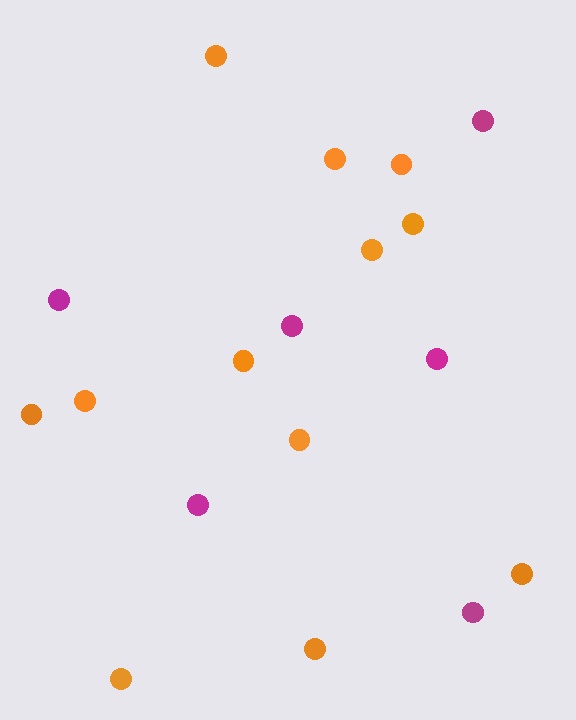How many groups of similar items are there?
There are 2 groups: one group of magenta circles (6) and one group of orange circles (12).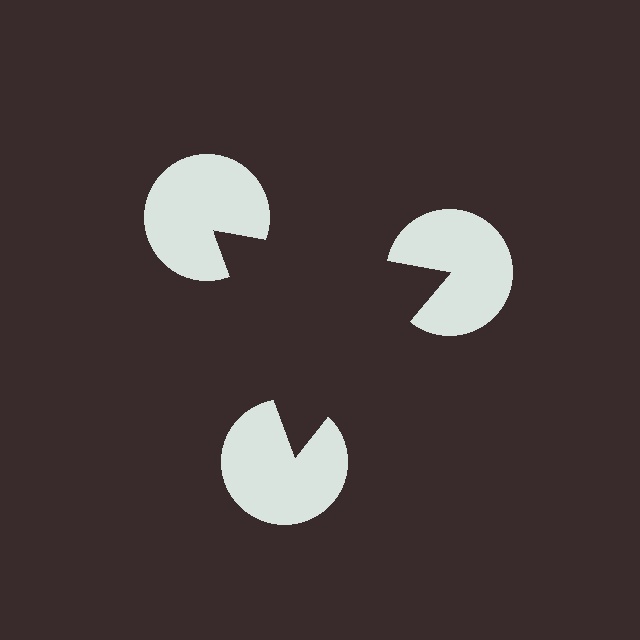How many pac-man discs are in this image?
There are 3 — one at each vertex of the illusory triangle.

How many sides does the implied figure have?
3 sides.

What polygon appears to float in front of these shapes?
An illusory triangle — its edges are inferred from the aligned wedge cuts in the pac-man discs, not physically drawn.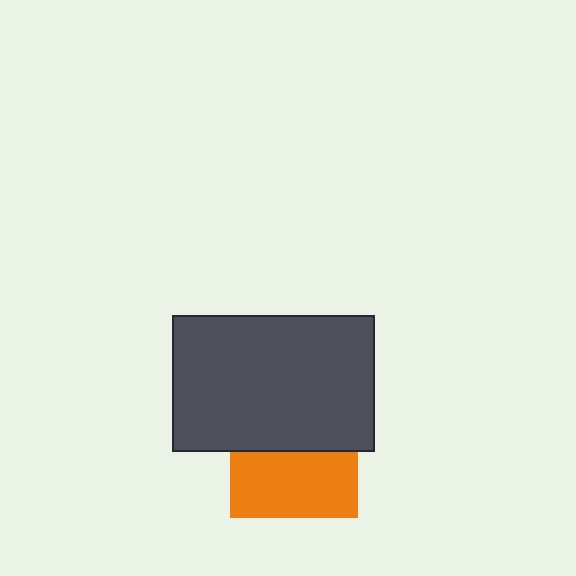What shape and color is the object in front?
The object in front is a dark gray rectangle.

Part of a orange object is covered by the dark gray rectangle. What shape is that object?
It is a square.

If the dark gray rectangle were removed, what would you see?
You would see the complete orange square.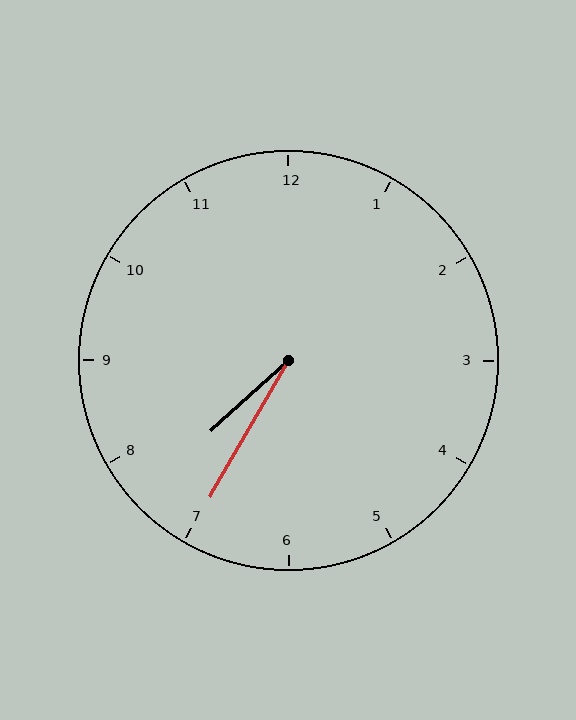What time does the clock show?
7:35.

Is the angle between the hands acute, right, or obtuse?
It is acute.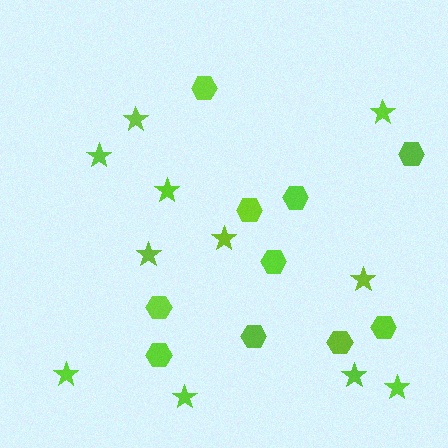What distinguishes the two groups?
There are 2 groups: one group of stars (11) and one group of hexagons (10).